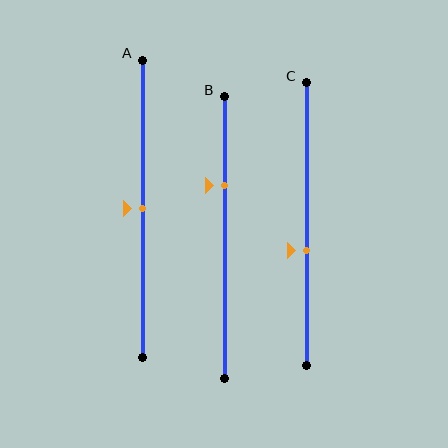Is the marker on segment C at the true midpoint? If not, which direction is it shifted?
No, the marker on segment C is shifted downward by about 9% of the segment length.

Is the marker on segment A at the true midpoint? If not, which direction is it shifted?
Yes, the marker on segment A is at the true midpoint.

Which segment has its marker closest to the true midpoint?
Segment A has its marker closest to the true midpoint.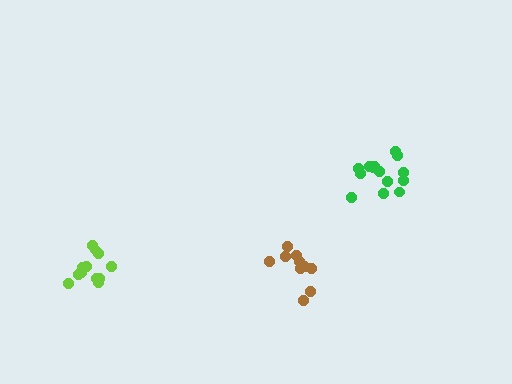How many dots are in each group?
Group 1: 14 dots, Group 2: 12 dots, Group 3: 10 dots (36 total).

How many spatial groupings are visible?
There are 3 spatial groupings.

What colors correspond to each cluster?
The clusters are colored: green, lime, brown.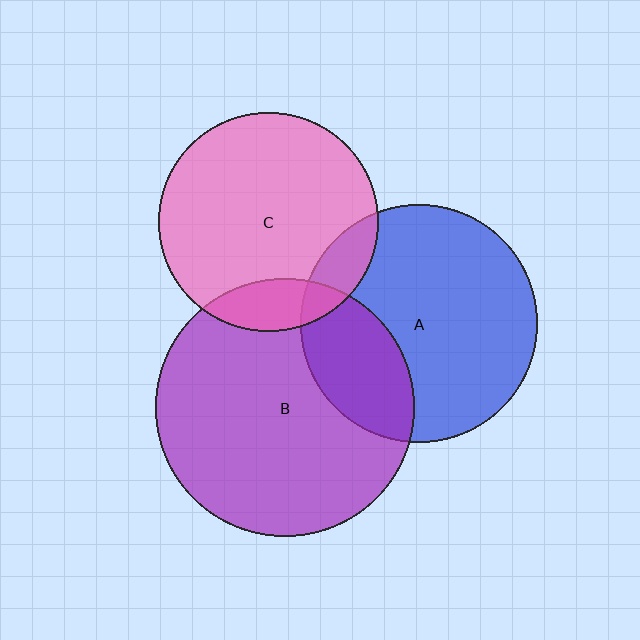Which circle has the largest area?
Circle B (purple).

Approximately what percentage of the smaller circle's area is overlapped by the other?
Approximately 10%.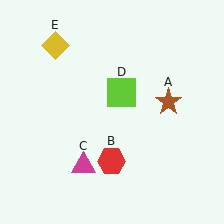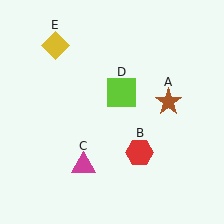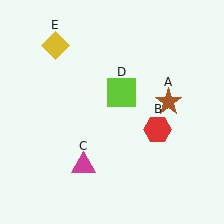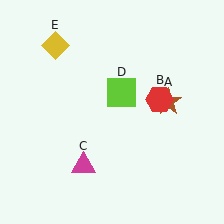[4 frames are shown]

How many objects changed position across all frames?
1 object changed position: red hexagon (object B).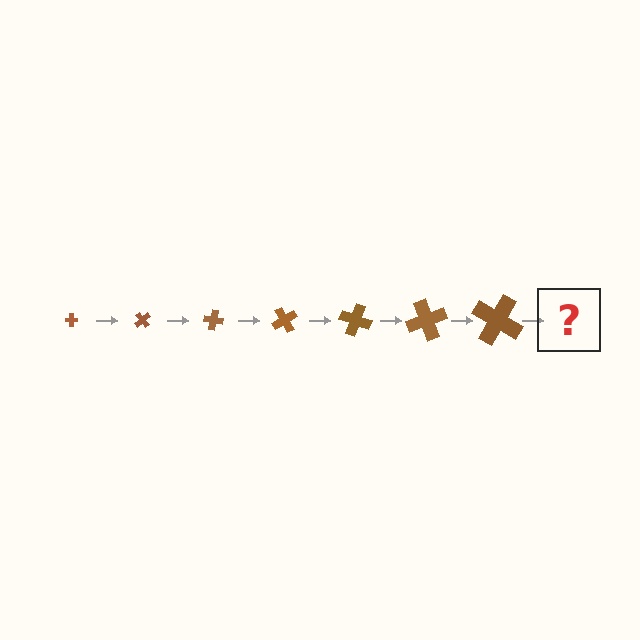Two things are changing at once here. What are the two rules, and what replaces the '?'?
The two rules are that the cross grows larger each step and it rotates 50 degrees each step. The '?' should be a cross, larger than the previous one and rotated 350 degrees from the start.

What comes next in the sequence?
The next element should be a cross, larger than the previous one and rotated 350 degrees from the start.